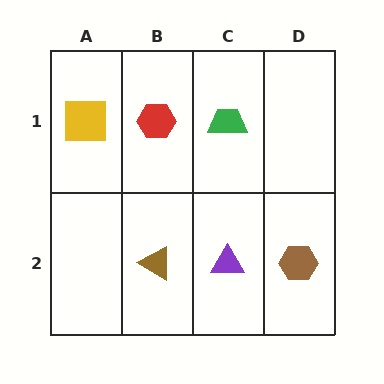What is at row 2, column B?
A brown triangle.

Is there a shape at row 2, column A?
No, that cell is empty.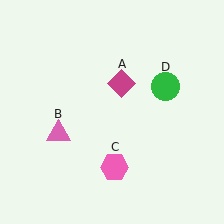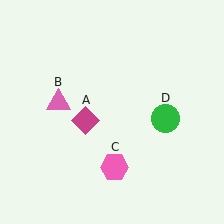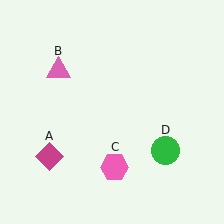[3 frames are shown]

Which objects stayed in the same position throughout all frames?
Pink hexagon (object C) remained stationary.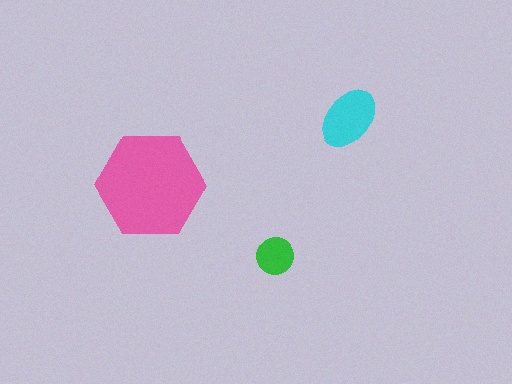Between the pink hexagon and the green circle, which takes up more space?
The pink hexagon.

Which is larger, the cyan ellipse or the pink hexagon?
The pink hexagon.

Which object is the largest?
The pink hexagon.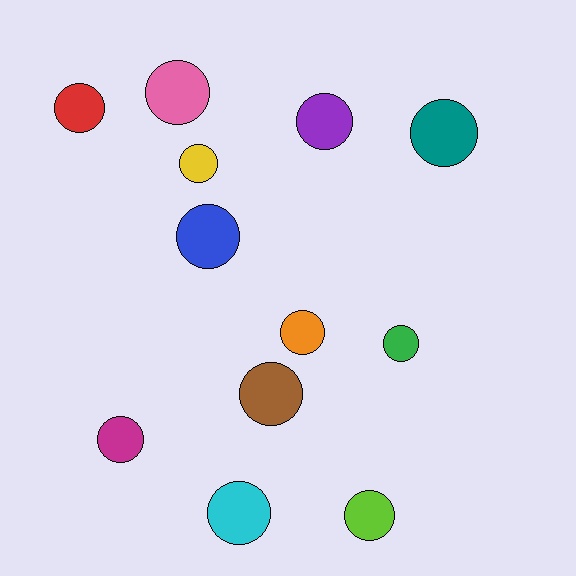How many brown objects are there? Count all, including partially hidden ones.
There is 1 brown object.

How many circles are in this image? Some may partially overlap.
There are 12 circles.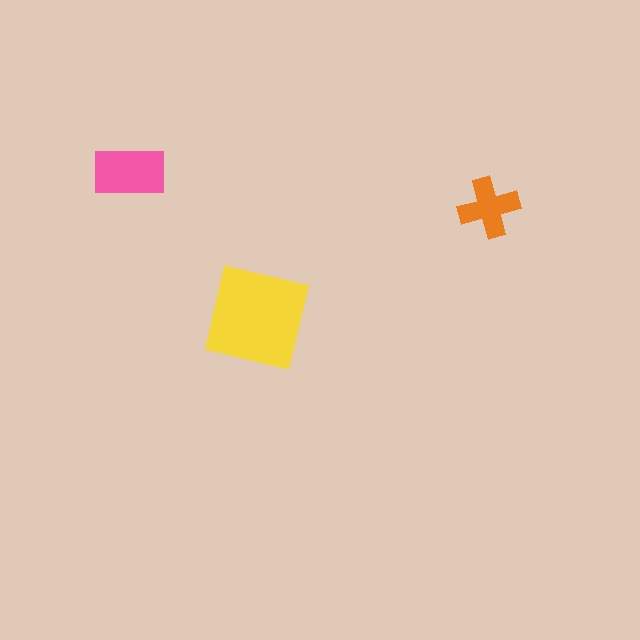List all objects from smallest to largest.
The orange cross, the pink rectangle, the yellow square.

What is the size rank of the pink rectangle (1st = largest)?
2nd.